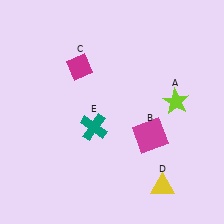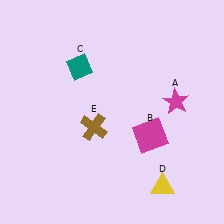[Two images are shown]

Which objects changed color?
A changed from lime to magenta. C changed from magenta to teal. E changed from teal to brown.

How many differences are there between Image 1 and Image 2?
There are 3 differences between the two images.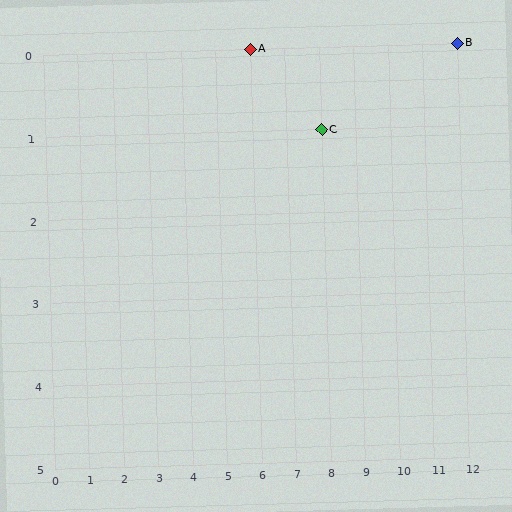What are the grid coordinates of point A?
Point A is at grid coordinates (6, 0).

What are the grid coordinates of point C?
Point C is at grid coordinates (8, 1).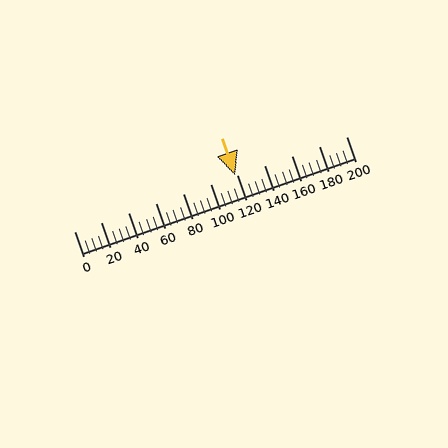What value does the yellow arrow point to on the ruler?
The yellow arrow points to approximately 119.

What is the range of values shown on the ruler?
The ruler shows values from 0 to 200.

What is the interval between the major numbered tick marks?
The major tick marks are spaced 20 units apart.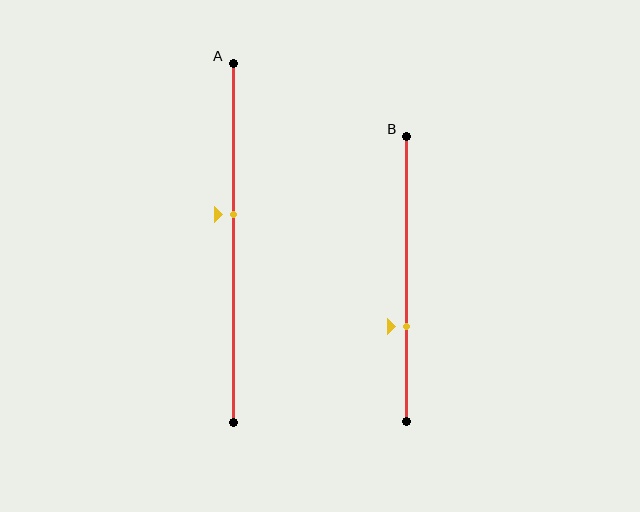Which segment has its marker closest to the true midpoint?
Segment A has its marker closest to the true midpoint.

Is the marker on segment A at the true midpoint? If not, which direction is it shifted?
No, the marker on segment A is shifted upward by about 8% of the segment length.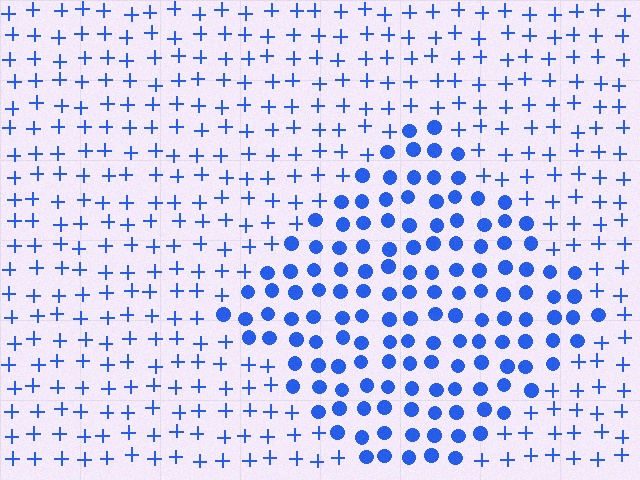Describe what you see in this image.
The image is filled with small blue elements arranged in a uniform grid. A diamond-shaped region contains circles, while the surrounding area contains plus signs. The boundary is defined purely by the change in element shape.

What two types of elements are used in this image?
The image uses circles inside the diamond region and plus signs outside it.